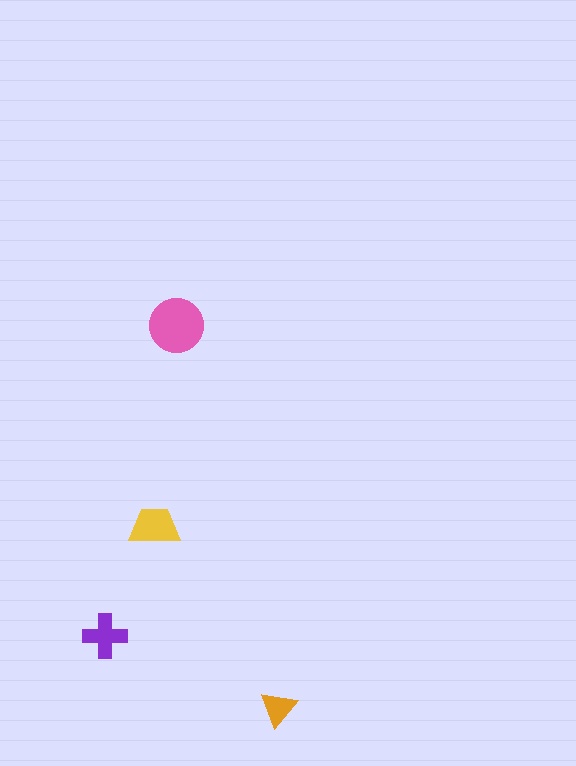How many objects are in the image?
There are 4 objects in the image.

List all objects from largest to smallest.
The pink circle, the yellow trapezoid, the purple cross, the orange triangle.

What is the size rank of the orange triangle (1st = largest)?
4th.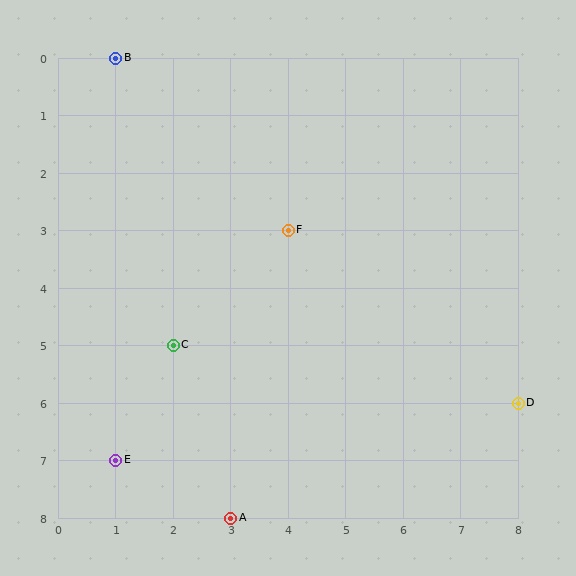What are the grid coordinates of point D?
Point D is at grid coordinates (8, 6).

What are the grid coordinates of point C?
Point C is at grid coordinates (2, 5).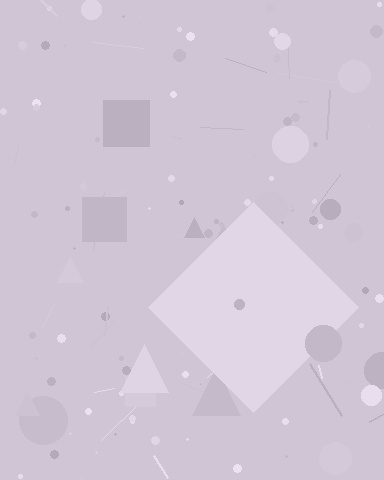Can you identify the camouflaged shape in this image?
The camouflaged shape is a diamond.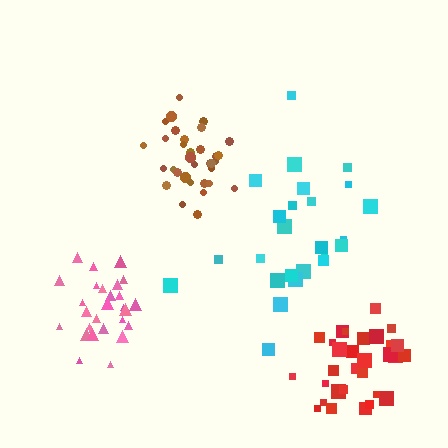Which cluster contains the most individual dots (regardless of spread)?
Brown (33).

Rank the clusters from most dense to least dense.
brown, pink, red, cyan.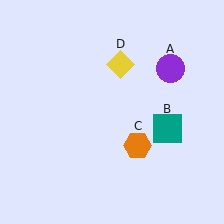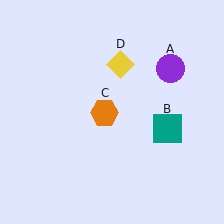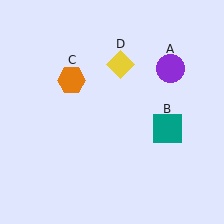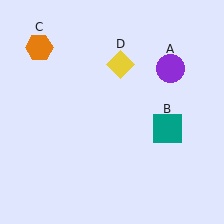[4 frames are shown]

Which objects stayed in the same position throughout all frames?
Purple circle (object A) and teal square (object B) and yellow diamond (object D) remained stationary.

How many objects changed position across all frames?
1 object changed position: orange hexagon (object C).